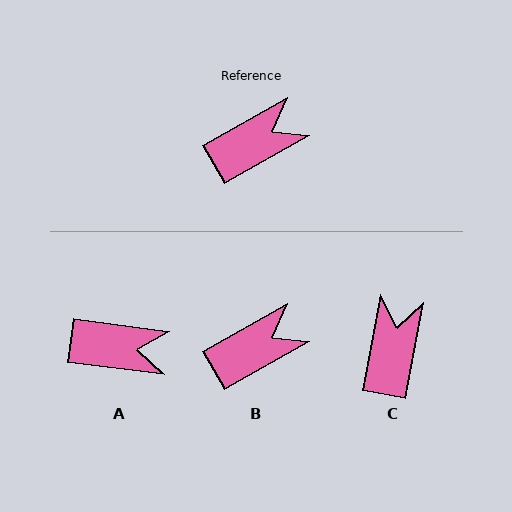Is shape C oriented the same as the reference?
No, it is off by about 50 degrees.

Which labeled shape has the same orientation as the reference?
B.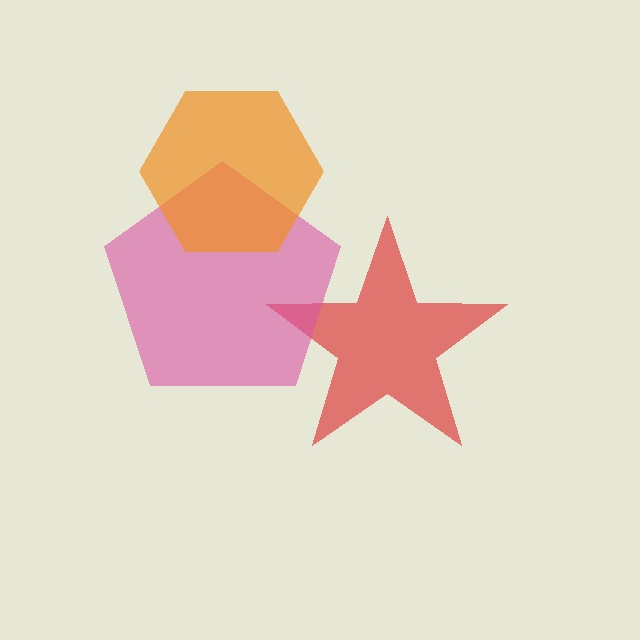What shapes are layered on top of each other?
The layered shapes are: a red star, a pink pentagon, an orange hexagon.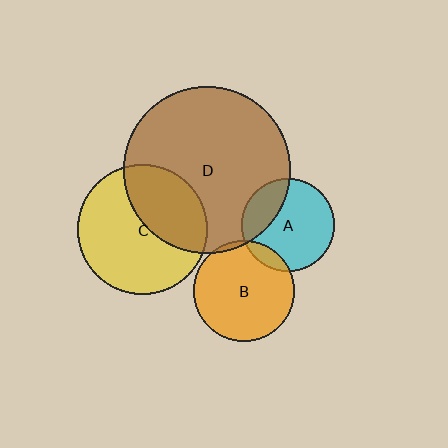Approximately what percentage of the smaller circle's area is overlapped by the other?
Approximately 5%.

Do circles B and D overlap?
Yes.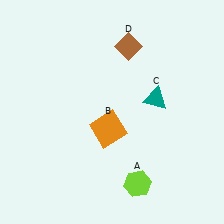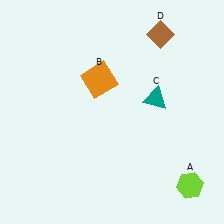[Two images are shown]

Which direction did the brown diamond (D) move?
The brown diamond (D) moved right.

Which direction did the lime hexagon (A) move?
The lime hexagon (A) moved right.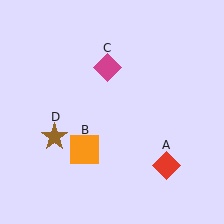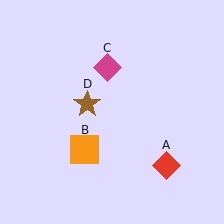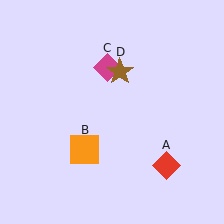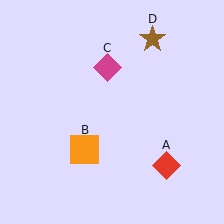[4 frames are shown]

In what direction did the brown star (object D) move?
The brown star (object D) moved up and to the right.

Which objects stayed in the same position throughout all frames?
Red diamond (object A) and orange square (object B) and magenta diamond (object C) remained stationary.